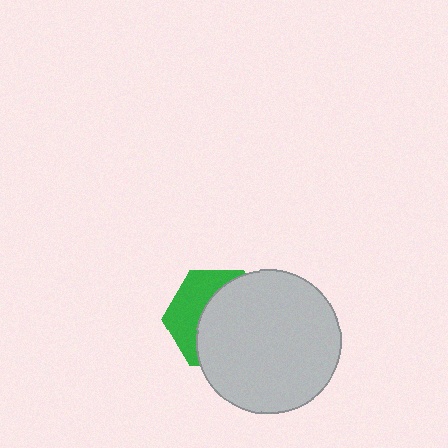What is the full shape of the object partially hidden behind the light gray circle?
The partially hidden object is a green hexagon.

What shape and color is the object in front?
The object in front is a light gray circle.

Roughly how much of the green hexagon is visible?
A small part of it is visible (roughly 39%).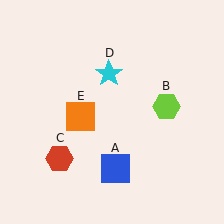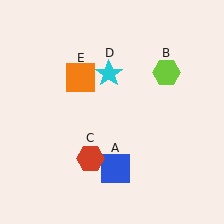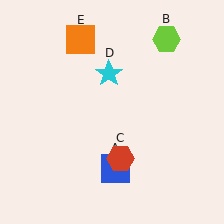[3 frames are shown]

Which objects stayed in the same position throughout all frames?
Blue square (object A) and cyan star (object D) remained stationary.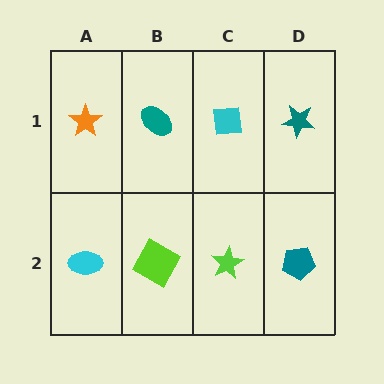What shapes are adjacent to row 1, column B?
A lime square (row 2, column B), an orange star (row 1, column A), a cyan square (row 1, column C).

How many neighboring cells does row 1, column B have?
3.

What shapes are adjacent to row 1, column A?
A cyan ellipse (row 2, column A), a teal ellipse (row 1, column B).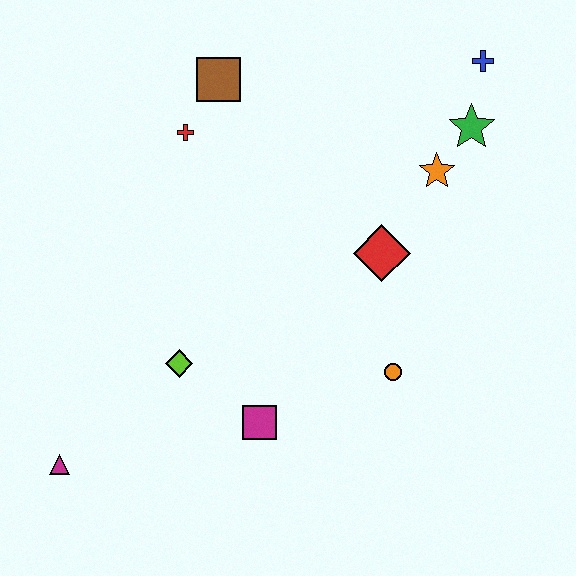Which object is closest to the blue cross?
The green star is closest to the blue cross.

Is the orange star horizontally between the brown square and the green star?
Yes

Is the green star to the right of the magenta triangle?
Yes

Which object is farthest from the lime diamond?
The blue cross is farthest from the lime diamond.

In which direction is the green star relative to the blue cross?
The green star is below the blue cross.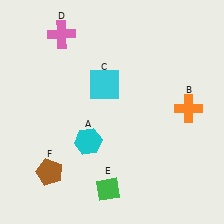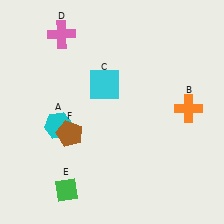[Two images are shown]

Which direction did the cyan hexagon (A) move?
The cyan hexagon (A) moved left.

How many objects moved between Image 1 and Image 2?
3 objects moved between the two images.